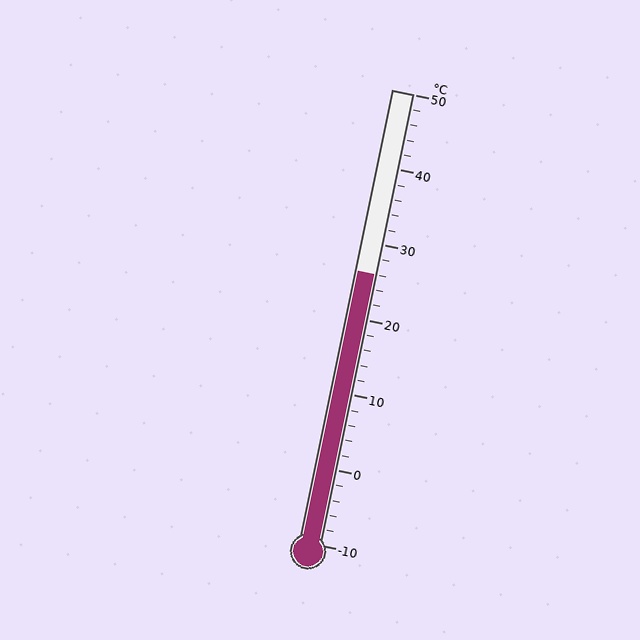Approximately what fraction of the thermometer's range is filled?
The thermometer is filled to approximately 60% of its range.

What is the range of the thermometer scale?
The thermometer scale ranges from -10°C to 50°C.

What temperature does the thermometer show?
The thermometer shows approximately 26°C.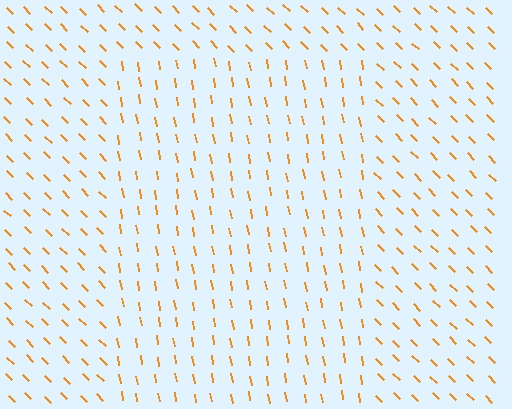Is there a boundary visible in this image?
Yes, there is a texture boundary formed by a change in line orientation.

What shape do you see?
I see a rectangle.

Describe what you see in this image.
The image is filled with small orange line segments. A rectangle region in the image has lines oriented differently from the surrounding lines, creating a visible texture boundary.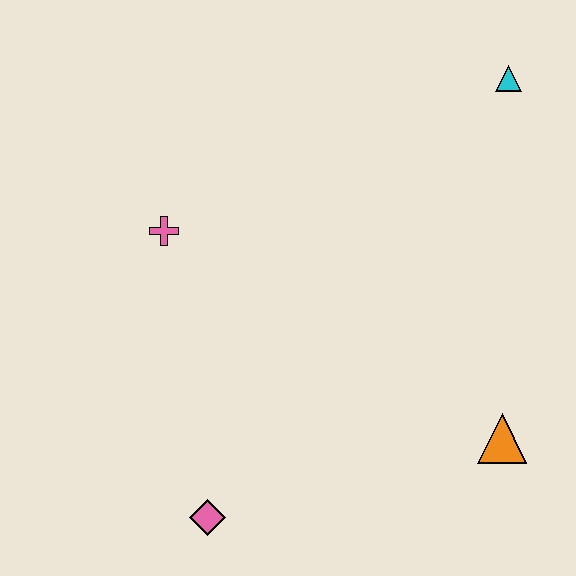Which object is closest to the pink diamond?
The pink cross is closest to the pink diamond.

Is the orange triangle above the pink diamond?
Yes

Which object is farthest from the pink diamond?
The cyan triangle is farthest from the pink diamond.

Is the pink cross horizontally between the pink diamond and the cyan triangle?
No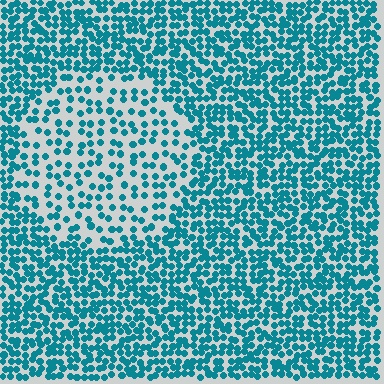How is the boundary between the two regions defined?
The boundary is defined by a change in element density (approximately 2.1x ratio). All elements are the same color, size, and shape.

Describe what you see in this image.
The image contains small teal elements arranged at two different densities. A circle-shaped region is visible where the elements are less densely packed than the surrounding area.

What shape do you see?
I see a circle.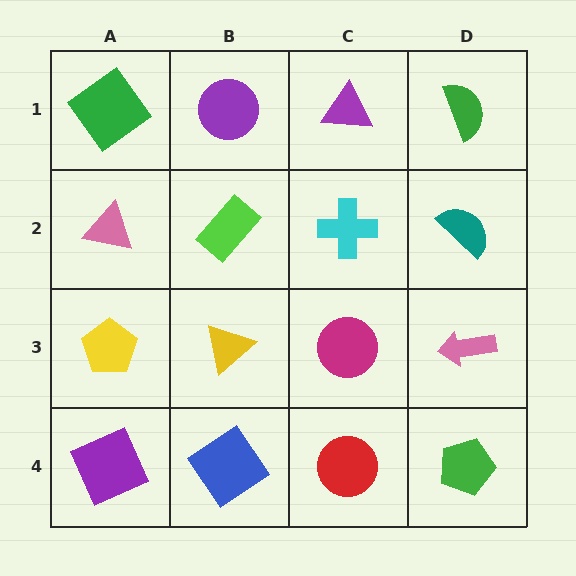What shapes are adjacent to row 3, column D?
A teal semicircle (row 2, column D), a green pentagon (row 4, column D), a magenta circle (row 3, column C).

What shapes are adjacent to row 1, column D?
A teal semicircle (row 2, column D), a purple triangle (row 1, column C).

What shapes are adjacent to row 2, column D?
A green semicircle (row 1, column D), a pink arrow (row 3, column D), a cyan cross (row 2, column C).